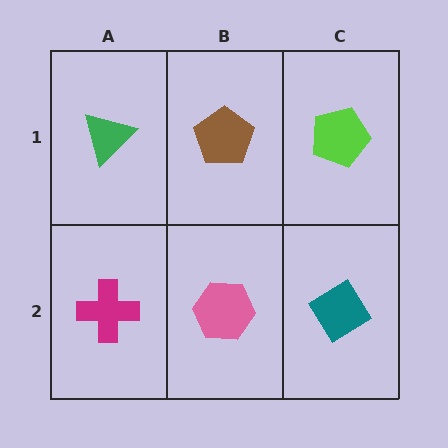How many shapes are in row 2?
3 shapes.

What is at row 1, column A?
A green triangle.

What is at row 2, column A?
A magenta cross.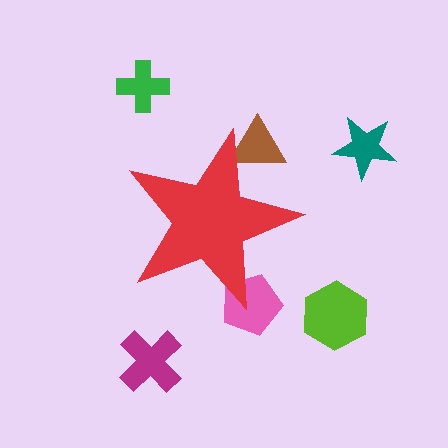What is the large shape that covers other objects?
A red star.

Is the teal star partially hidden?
No, the teal star is fully visible.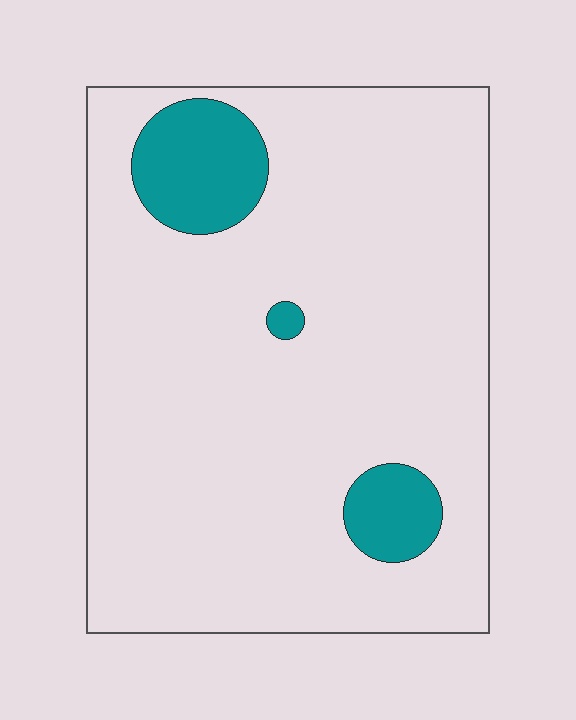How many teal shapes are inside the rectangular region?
3.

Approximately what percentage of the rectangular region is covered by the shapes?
Approximately 10%.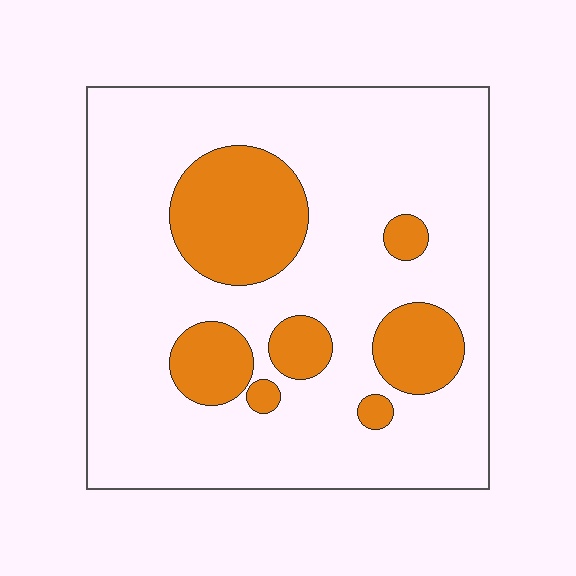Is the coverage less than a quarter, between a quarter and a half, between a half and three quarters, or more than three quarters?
Less than a quarter.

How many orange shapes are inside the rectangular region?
7.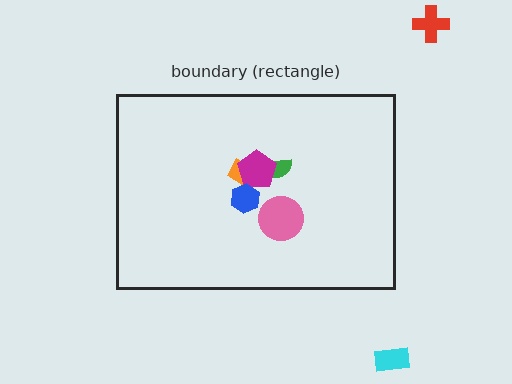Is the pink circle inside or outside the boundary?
Inside.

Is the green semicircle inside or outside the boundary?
Inside.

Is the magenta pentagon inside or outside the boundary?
Inside.